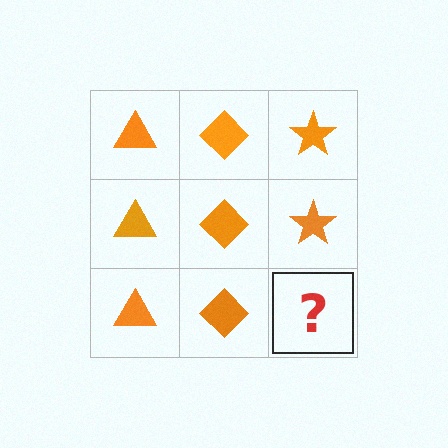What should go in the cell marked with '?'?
The missing cell should contain an orange star.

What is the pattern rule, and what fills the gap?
The rule is that each column has a consistent shape. The gap should be filled with an orange star.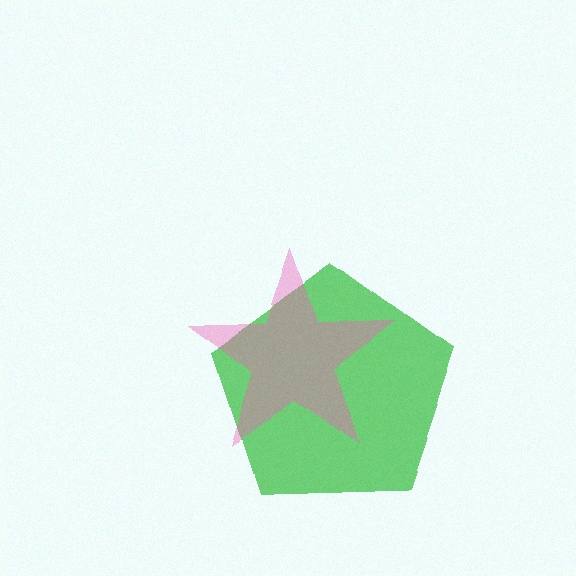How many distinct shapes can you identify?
There are 2 distinct shapes: a green pentagon, a pink star.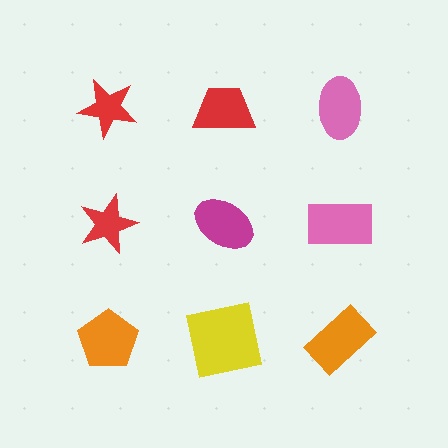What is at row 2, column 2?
A magenta ellipse.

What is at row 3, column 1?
An orange pentagon.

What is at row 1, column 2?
A red trapezoid.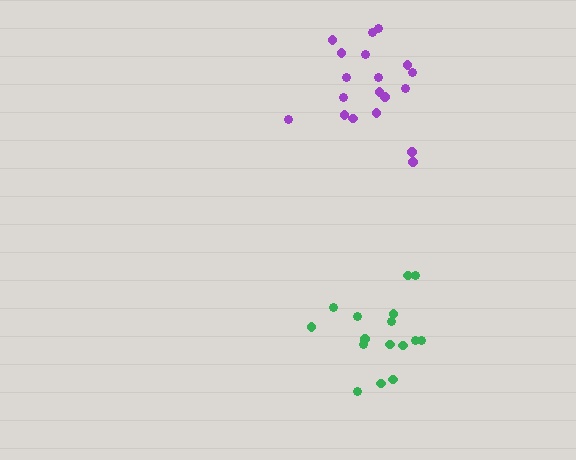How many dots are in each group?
Group 1: 19 dots, Group 2: 16 dots (35 total).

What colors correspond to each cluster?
The clusters are colored: purple, green.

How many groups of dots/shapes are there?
There are 2 groups.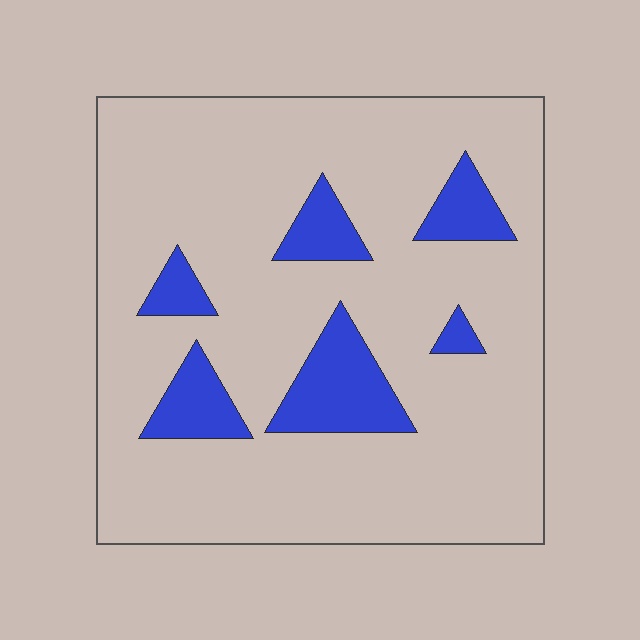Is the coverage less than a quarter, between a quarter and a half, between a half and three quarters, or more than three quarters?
Less than a quarter.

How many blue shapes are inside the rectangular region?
6.